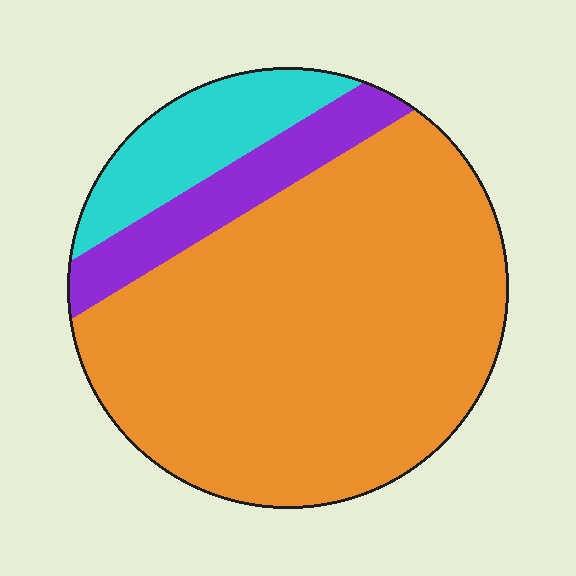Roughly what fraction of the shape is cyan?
Cyan takes up about one eighth (1/8) of the shape.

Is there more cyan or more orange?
Orange.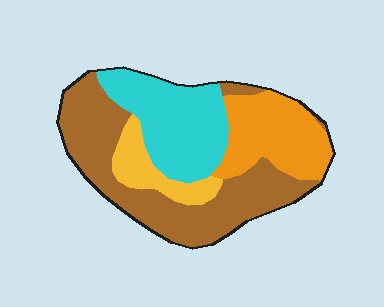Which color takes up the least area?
Yellow, at roughly 10%.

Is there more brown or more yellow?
Brown.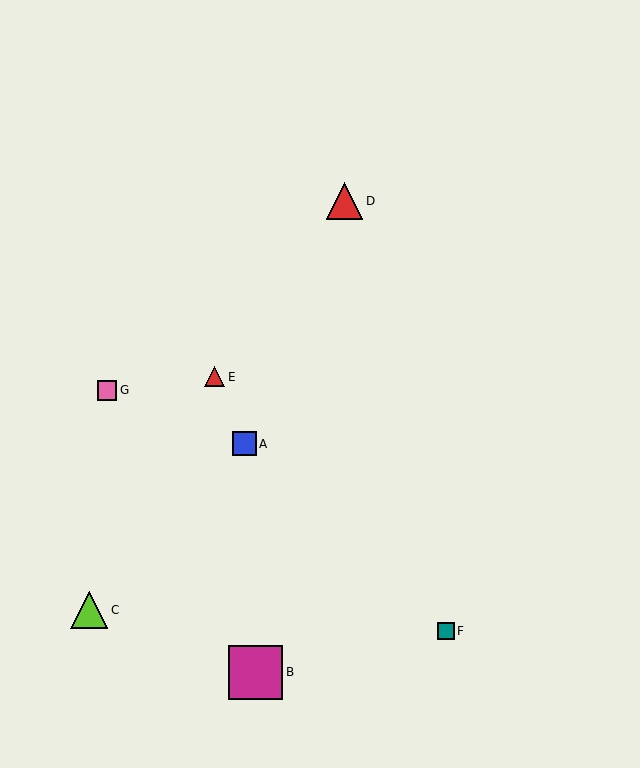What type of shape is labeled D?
Shape D is a red triangle.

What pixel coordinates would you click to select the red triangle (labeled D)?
Click at (344, 201) to select the red triangle D.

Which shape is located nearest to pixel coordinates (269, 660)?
The magenta square (labeled B) at (255, 672) is nearest to that location.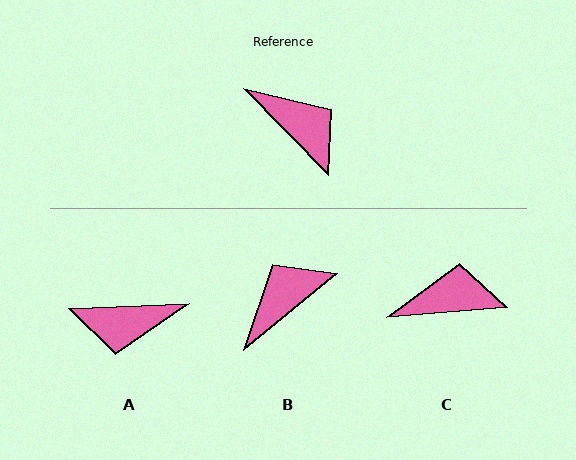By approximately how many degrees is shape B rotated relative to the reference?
Approximately 85 degrees counter-clockwise.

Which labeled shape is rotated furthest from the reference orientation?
A, about 132 degrees away.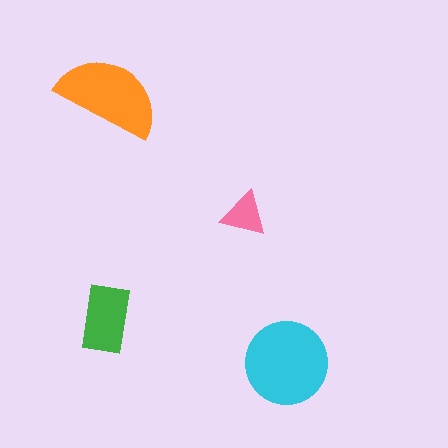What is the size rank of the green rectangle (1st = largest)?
3rd.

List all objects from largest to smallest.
The cyan circle, the orange semicircle, the green rectangle, the pink triangle.